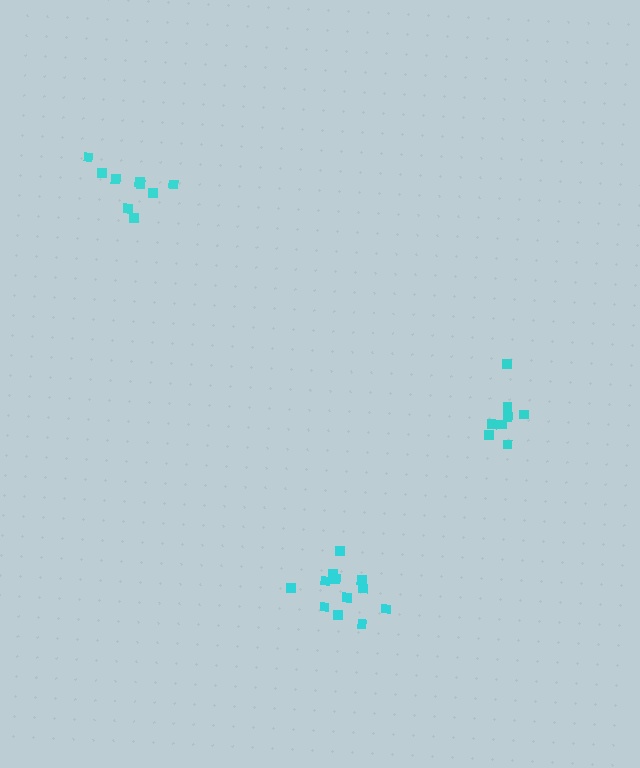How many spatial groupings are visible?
There are 3 spatial groupings.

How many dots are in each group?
Group 1: 9 dots, Group 2: 8 dots, Group 3: 12 dots (29 total).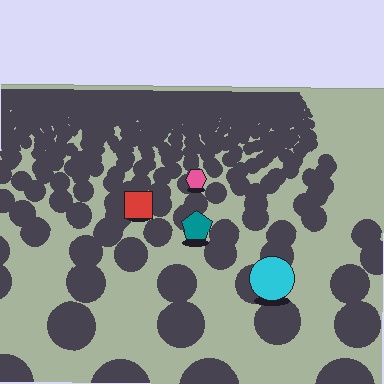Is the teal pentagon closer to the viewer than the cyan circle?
No. The cyan circle is closer — you can tell from the texture gradient: the ground texture is coarser near it.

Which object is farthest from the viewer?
The pink hexagon is farthest from the viewer. It appears smaller and the ground texture around it is denser.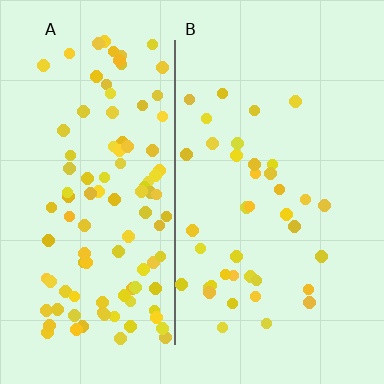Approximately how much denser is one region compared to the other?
Approximately 2.8× — region A over region B.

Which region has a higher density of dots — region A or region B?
A (the left).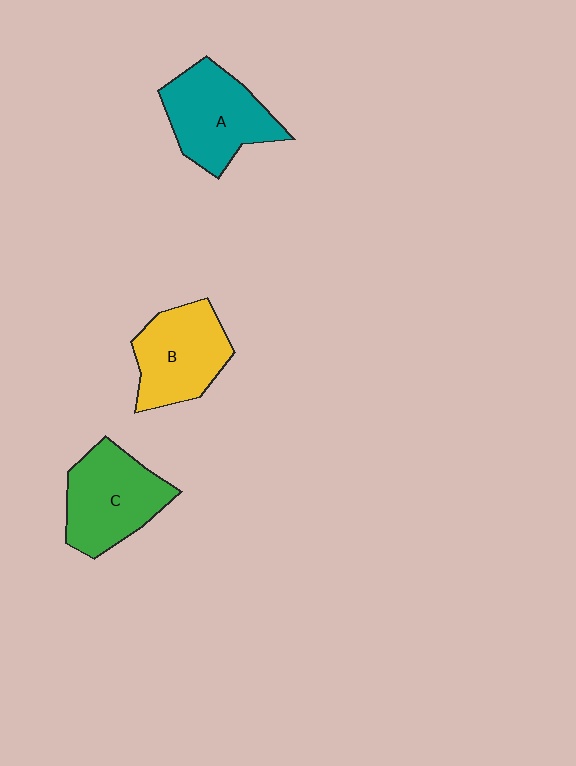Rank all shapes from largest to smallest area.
From largest to smallest: A (teal), C (green), B (yellow).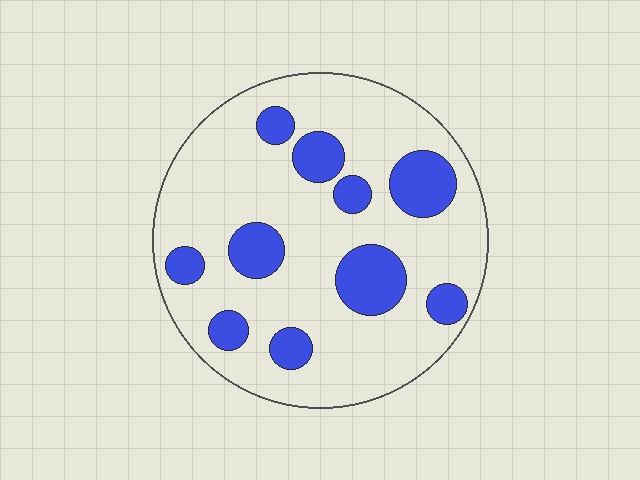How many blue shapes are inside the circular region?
10.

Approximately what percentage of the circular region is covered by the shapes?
Approximately 25%.